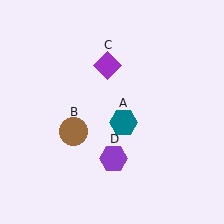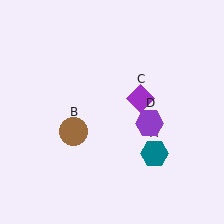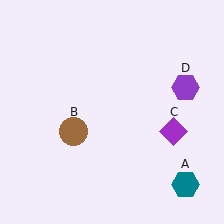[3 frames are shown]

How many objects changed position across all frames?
3 objects changed position: teal hexagon (object A), purple diamond (object C), purple hexagon (object D).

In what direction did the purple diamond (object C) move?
The purple diamond (object C) moved down and to the right.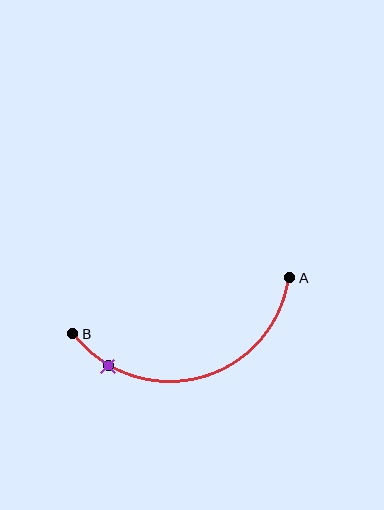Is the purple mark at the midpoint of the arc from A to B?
No. The purple mark lies on the arc but is closer to endpoint B. The arc midpoint would be at the point on the curve equidistant along the arc from both A and B.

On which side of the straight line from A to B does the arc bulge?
The arc bulges below the straight line connecting A and B.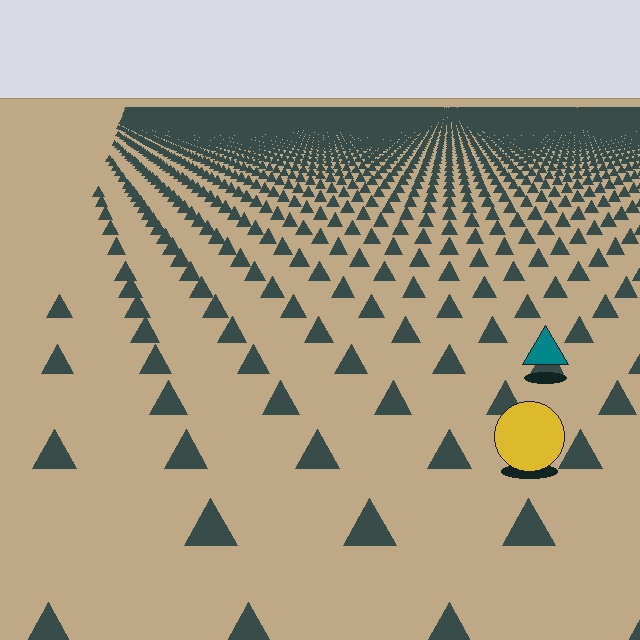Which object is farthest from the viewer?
The teal triangle is farthest from the viewer. It appears smaller and the ground texture around it is denser.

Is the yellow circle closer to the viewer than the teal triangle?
Yes. The yellow circle is closer — you can tell from the texture gradient: the ground texture is coarser near it.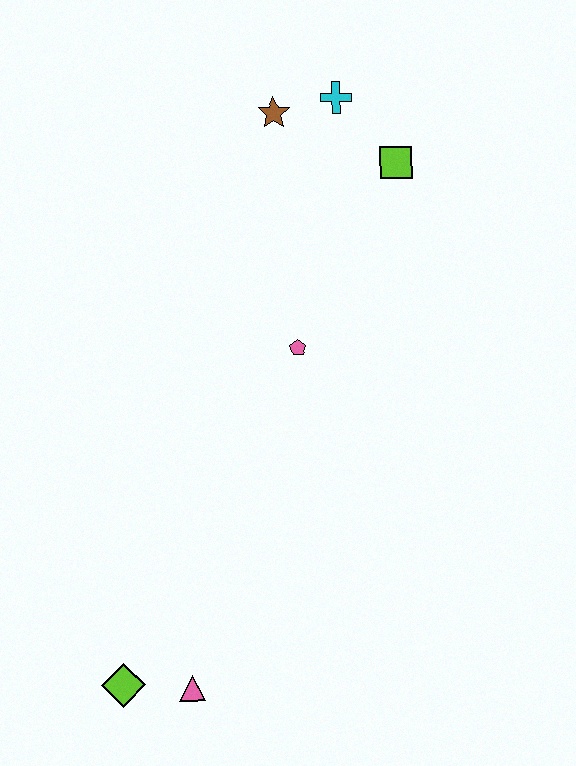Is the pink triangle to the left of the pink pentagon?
Yes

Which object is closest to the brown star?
The cyan cross is closest to the brown star.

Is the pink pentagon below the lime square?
Yes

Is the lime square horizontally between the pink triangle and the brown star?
No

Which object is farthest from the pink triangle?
The cyan cross is farthest from the pink triangle.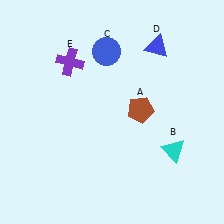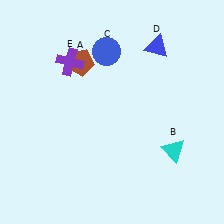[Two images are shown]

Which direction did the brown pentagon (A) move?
The brown pentagon (A) moved left.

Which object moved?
The brown pentagon (A) moved left.